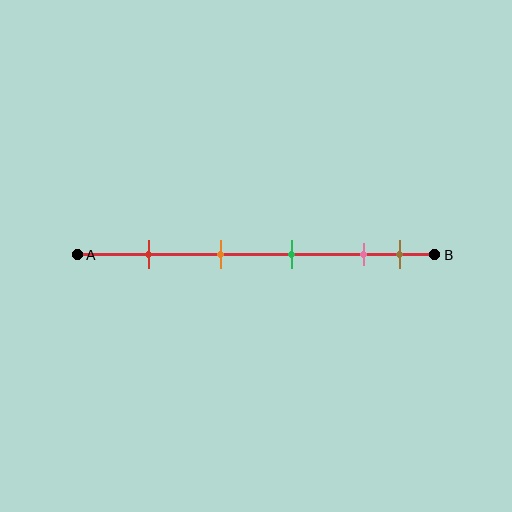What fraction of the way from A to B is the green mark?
The green mark is approximately 60% (0.6) of the way from A to B.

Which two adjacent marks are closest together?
The pink and brown marks are the closest adjacent pair.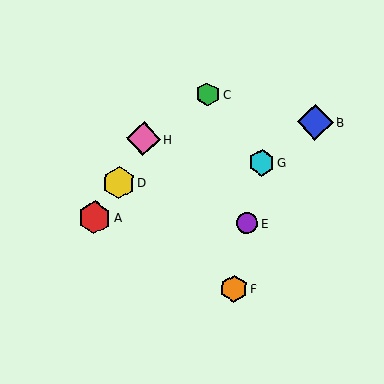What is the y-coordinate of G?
Object G is at y≈163.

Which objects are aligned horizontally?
Objects A, E are aligned horizontally.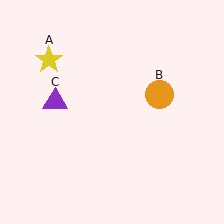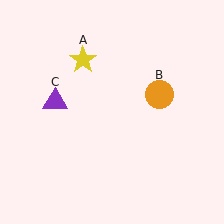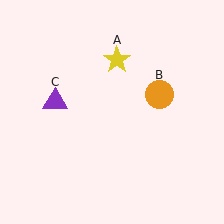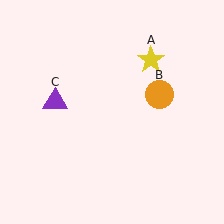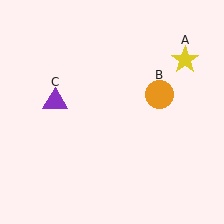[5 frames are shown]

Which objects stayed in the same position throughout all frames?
Orange circle (object B) and purple triangle (object C) remained stationary.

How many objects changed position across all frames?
1 object changed position: yellow star (object A).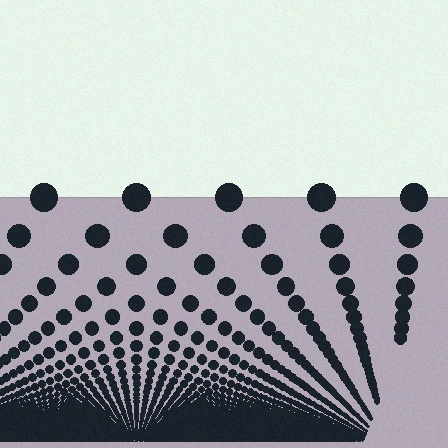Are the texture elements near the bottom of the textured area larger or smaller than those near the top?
Smaller. The gradient is inverted — elements near the bottom are smaller and denser.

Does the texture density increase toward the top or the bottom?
Density increases toward the bottom.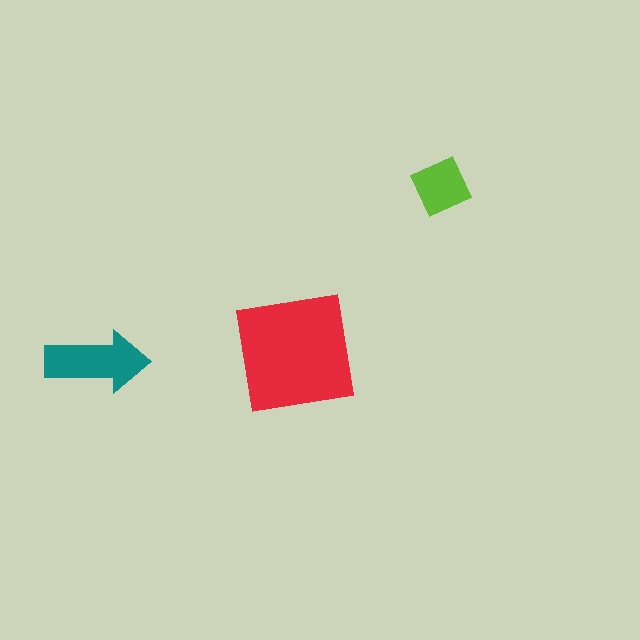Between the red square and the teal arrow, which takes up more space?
The red square.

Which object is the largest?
The red square.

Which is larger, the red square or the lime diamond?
The red square.